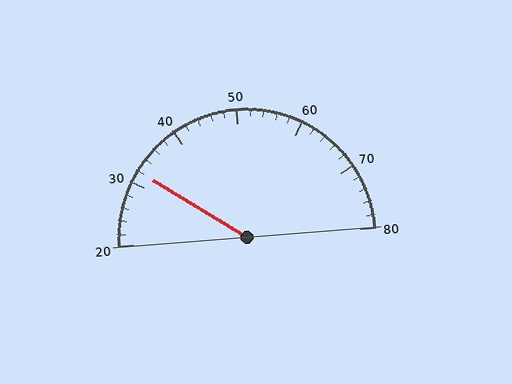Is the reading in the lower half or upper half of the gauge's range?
The reading is in the lower half of the range (20 to 80).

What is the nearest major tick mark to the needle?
The nearest major tick mark is 30.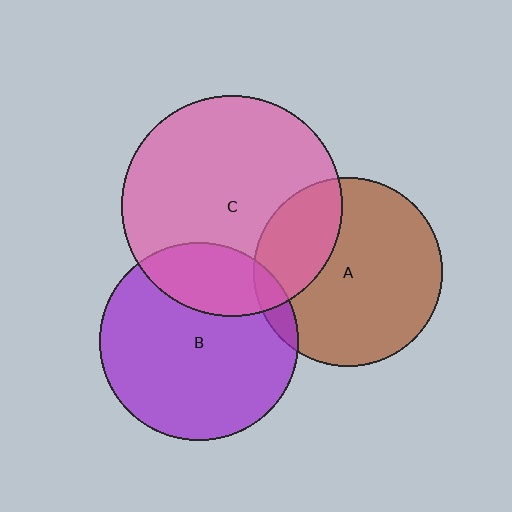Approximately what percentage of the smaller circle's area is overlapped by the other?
Approximately 5%.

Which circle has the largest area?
Circle C (pink).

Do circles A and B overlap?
Yes.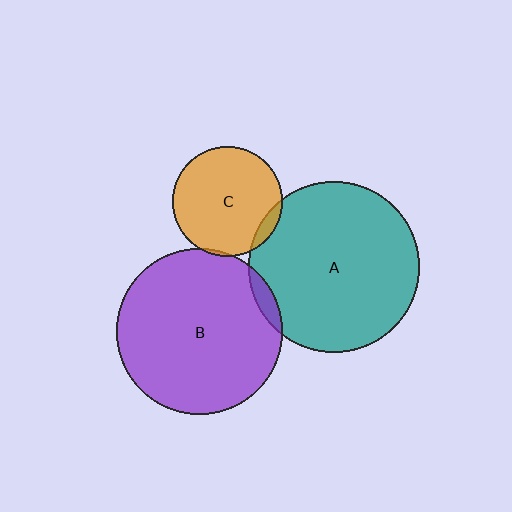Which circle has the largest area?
Circle A (teal).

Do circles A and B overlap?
Yes.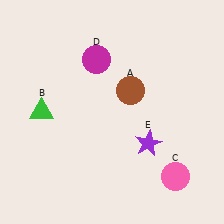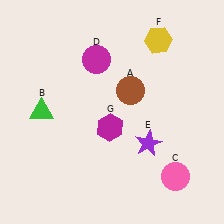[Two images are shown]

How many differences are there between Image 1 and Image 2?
There are 2 differences between the two images.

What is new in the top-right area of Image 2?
A yellow hexagon (F) was added in the top-right area of Image 2.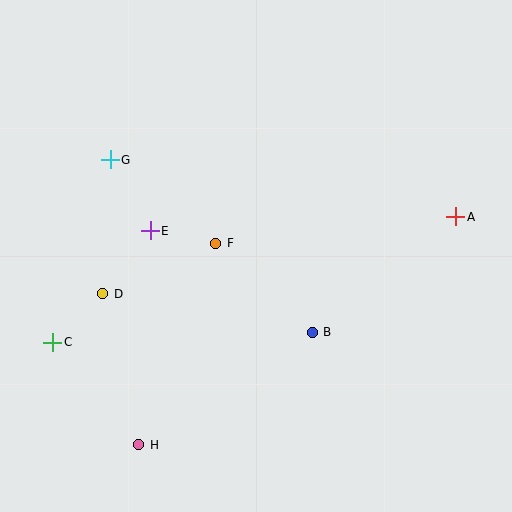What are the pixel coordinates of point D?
Point D is at (103, 294).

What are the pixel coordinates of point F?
Point F is at (216, 243).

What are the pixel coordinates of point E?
Point E is at (150, 231).